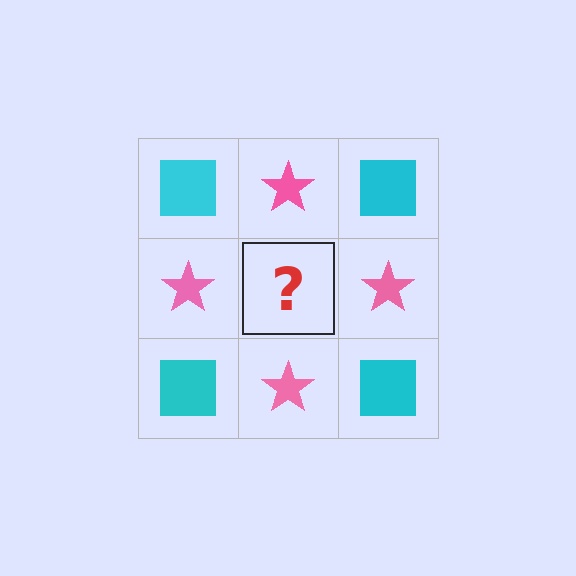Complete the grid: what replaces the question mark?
The question mark should be replaced with a cyan square.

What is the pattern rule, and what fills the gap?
The rule is that it alternates cyan square and pink star in a checkerboard pattern. The gap should be filled with a cyan square.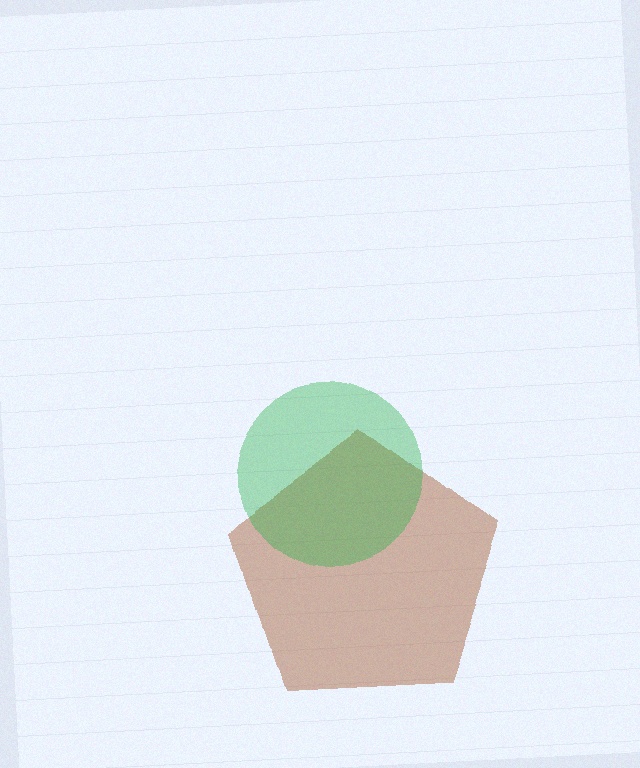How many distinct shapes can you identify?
There are 2 distinct shapes: a brown pentagon, a green circle.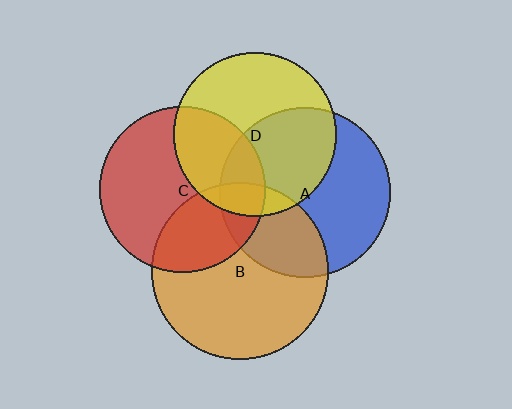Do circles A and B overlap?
Yes.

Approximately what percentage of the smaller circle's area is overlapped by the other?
Approximately 30%.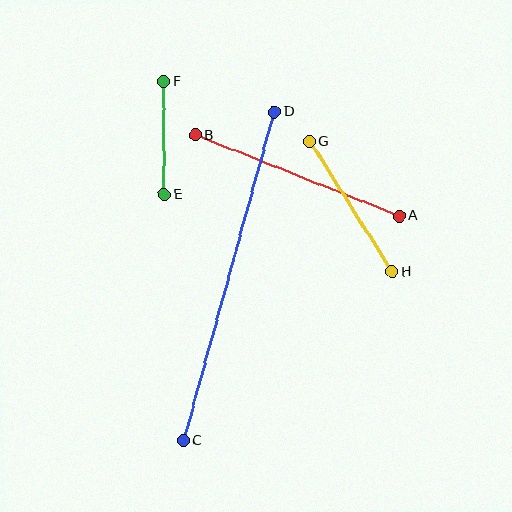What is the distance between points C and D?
The distance is approximately 341 pixels.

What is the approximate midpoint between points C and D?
The midpoint is at approximately (229, 276) pixels.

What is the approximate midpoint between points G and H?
The midpoint is at approximately (351, 207) pixels.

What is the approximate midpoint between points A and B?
The midpoint is at approximately (297, 176) pixels.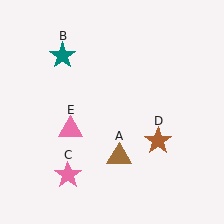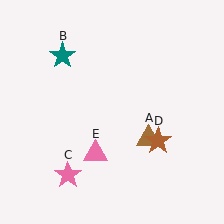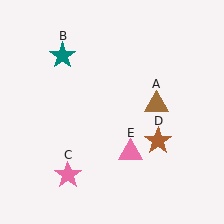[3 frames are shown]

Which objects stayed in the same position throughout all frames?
Teal star (object B) and pink star (object C) and brown star (object D) remained stationary.